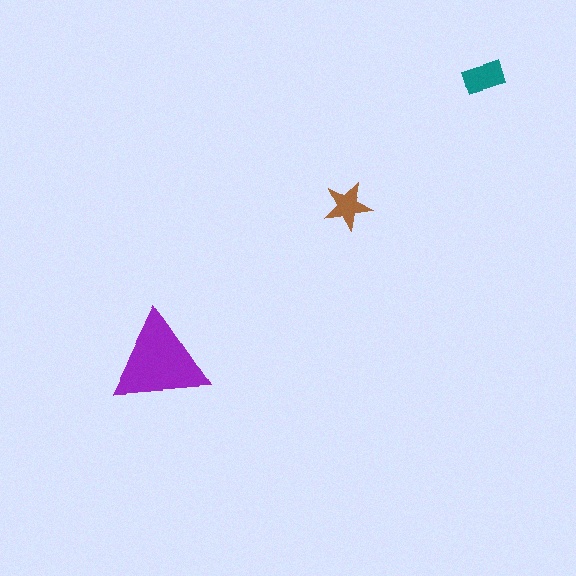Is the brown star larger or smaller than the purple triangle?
Smaller.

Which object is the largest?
The purple triangle.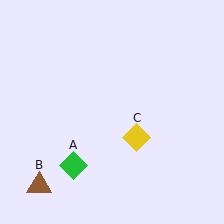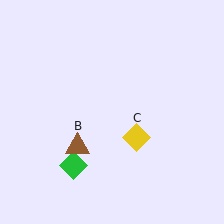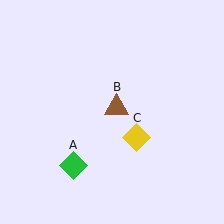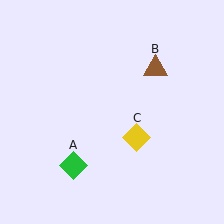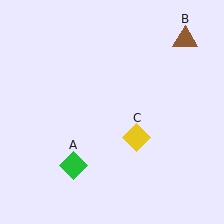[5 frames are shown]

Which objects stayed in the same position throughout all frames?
Green diamond (object A) and yellow diamond (object C) remained stationary.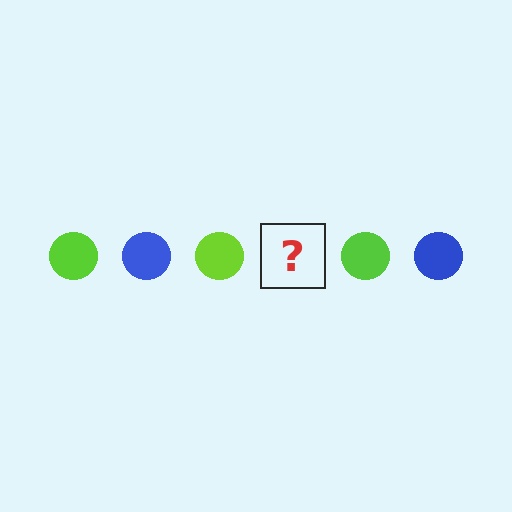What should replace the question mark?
The question mark should be replaced with a blue circle.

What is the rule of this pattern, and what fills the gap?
The rule is that the pattern cycles through lime, blue circles. The gap should be filled with a blue circle.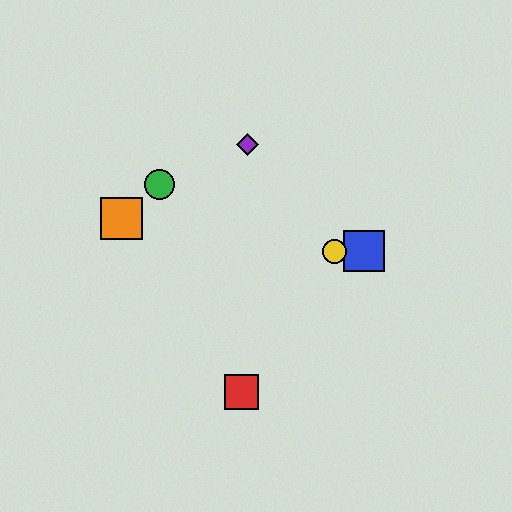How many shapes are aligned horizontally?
2 shapes (the blue square, the yellow circle) are aligned horizontally.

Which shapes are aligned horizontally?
The blue square, the yellow circle are aligned horizontally.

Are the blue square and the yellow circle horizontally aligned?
Yes, both are at y≈251.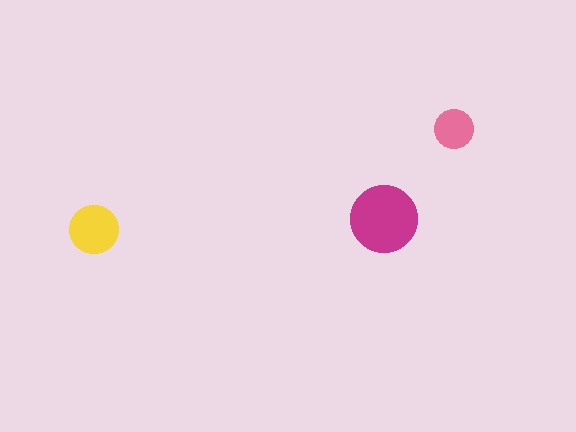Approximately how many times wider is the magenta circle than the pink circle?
About 1.5 times wider.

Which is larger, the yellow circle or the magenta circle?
The magenta one.